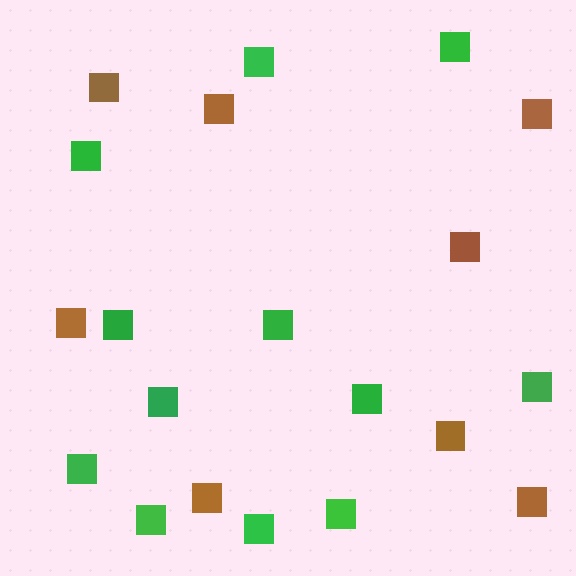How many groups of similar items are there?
There are 2 groups: one group of green squares (12) and one group of brown squares (8).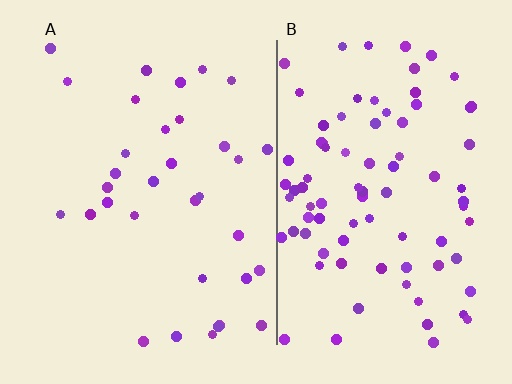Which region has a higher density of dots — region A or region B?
B (the right).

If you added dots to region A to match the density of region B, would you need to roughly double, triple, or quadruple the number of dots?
Approximately triple.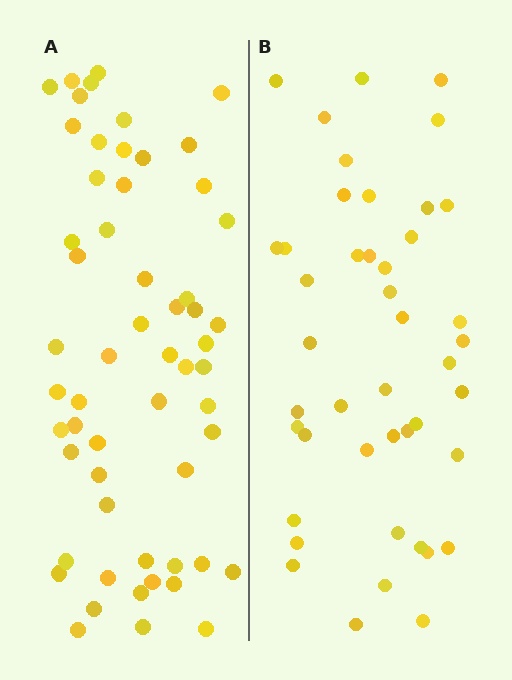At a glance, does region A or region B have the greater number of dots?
Region A (the left region) has more dots.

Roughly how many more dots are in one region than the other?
Region A has approximately 15 more dots than region B.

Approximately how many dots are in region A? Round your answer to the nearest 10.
About 60 dots. (The exact count is 57, which rounds to 60.)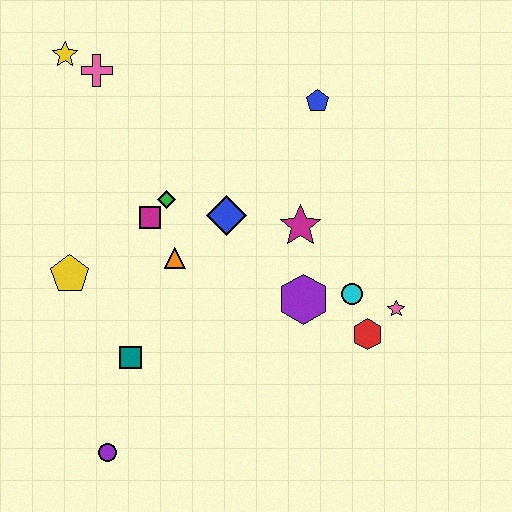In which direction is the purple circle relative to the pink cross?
The purple circle is below the pink cross.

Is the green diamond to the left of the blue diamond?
Yes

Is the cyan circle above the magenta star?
No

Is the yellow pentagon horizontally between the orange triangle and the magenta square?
No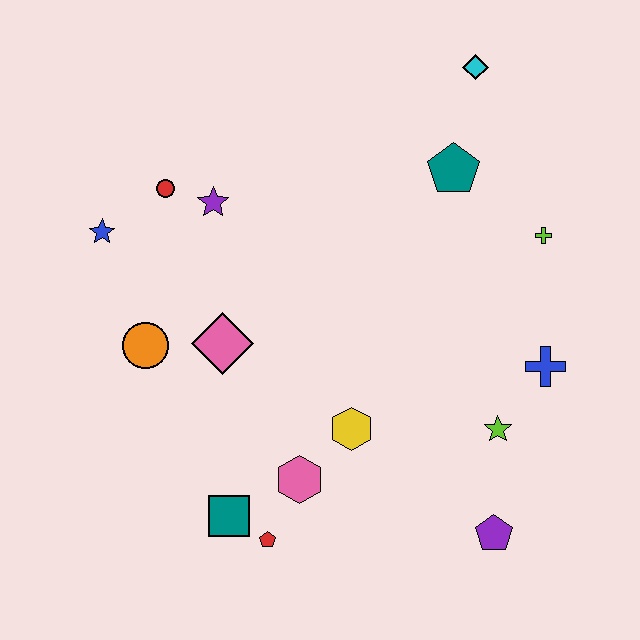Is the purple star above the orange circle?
Yes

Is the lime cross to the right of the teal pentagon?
Yes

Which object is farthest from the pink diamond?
The cyan diamond is farthest from the pink diamond.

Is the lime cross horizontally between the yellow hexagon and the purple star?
No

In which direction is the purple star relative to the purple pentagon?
The purple star is above the purple pentagon.